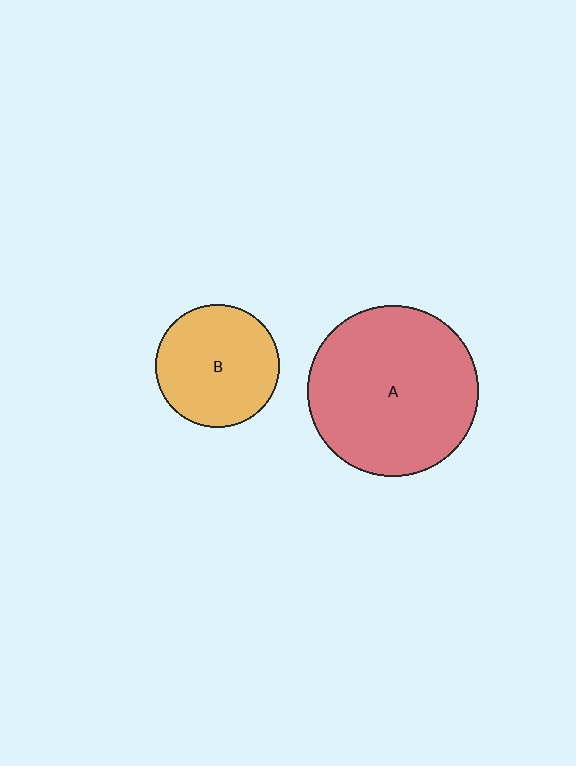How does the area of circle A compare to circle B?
Approximately 1.9 times.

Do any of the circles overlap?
No, none of the circles overlap.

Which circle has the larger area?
Circle A (red).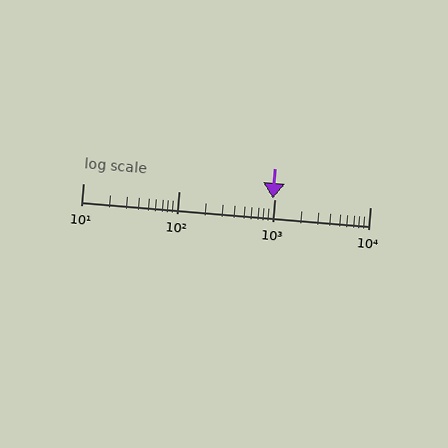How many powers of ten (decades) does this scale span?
The scale spans 3 decades, from 10 to 10000.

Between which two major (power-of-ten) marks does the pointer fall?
The pointer is between 100 and 1000.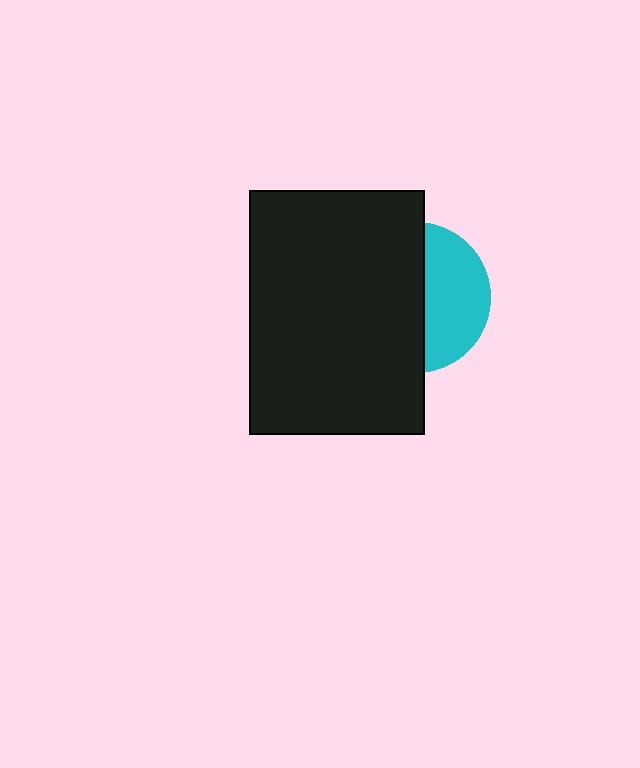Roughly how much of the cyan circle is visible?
A small part of it is visible (roughly 42%).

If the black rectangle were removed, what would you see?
You would see the complete cyan circle.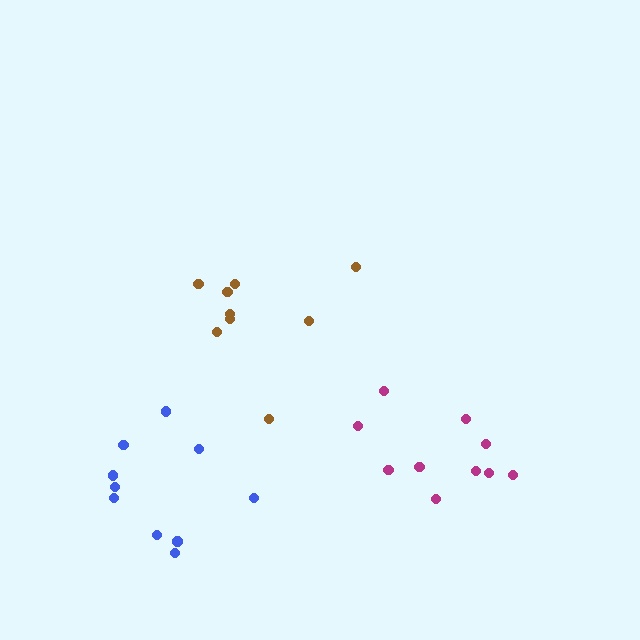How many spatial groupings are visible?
There are 3 spatial groupings.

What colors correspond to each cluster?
The clusters are colored: brown, magenta, blue.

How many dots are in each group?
Group 1: 9 dots, Group 2: 10 dots, Group 3: 10 dots (29 total).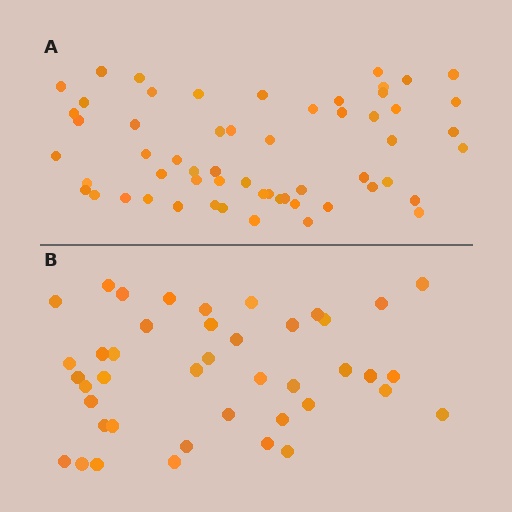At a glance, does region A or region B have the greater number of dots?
Region A (the top region) has more dots.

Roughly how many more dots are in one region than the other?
Region A has approximately 15 more dots than region B.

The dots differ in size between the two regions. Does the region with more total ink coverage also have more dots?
No. Region B has more total ink coverage because its dots are larger, but region A actually contains more individual dots. Total area can be misleading — the number of items is what matters here.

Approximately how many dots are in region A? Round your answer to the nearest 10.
About 60 dots. (The exact count is 58, which rounds to 60.)